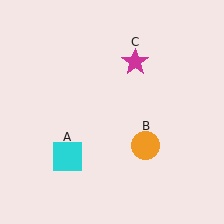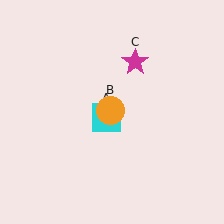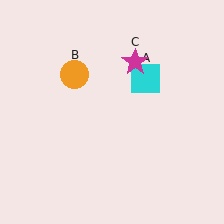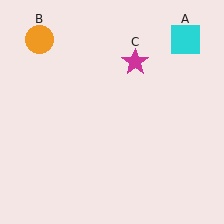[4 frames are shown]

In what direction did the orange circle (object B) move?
The orange circle (object B) moved up and to the left.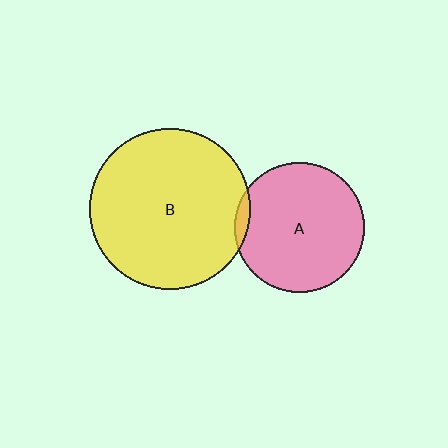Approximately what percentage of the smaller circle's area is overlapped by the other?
Approximately 5%.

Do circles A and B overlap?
Yes.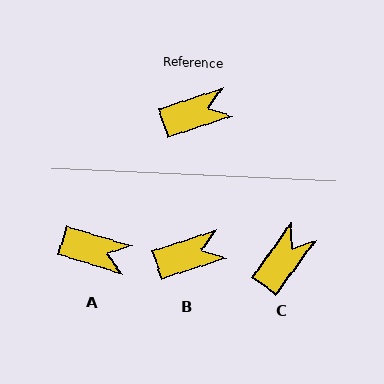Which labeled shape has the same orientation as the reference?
B.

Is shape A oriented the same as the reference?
No, it is off by about 35 degrees.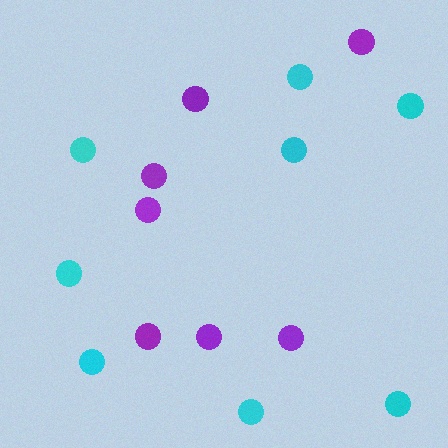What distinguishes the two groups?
There are 2 groups: one group of purple circles (7) and one group of cyan circles (8).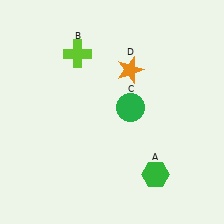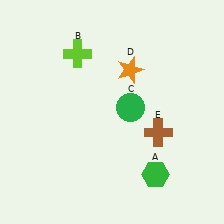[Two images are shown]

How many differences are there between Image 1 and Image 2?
There is 1 difference between the two images.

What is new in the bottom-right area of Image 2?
A brown cross (E) was added in the bottom-right area of Image 2.